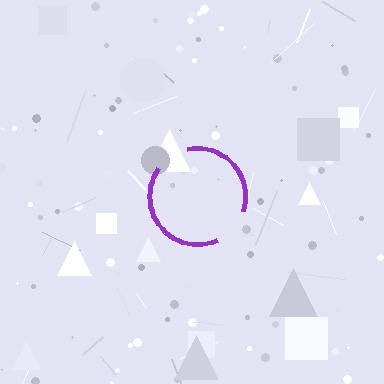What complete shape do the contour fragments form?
The contour fragments form a circle.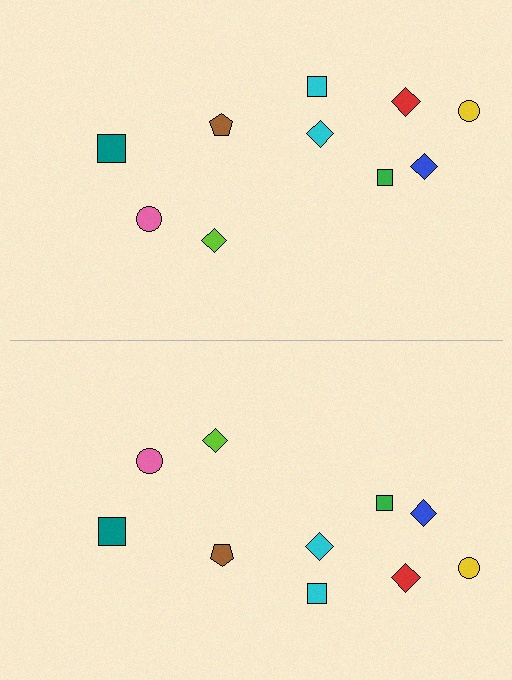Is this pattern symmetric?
Yes, this pattern has bilateral (reflection) symmetry.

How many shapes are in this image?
There are 20 shapes in this image.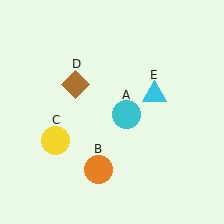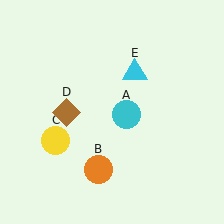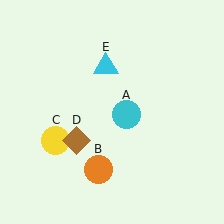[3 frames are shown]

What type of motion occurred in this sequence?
The brown diamond (object D), cyan triangle (object E) rotated counterclockwise around the center of the scene.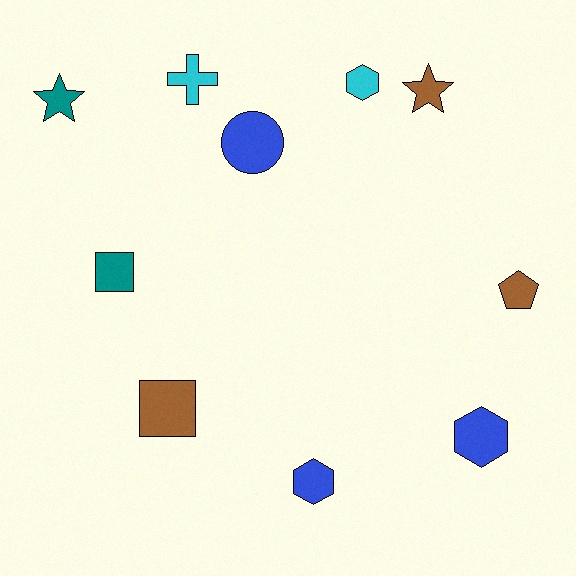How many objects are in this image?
There are 10 objects.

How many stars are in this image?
There are 2 stars.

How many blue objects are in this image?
There are 3 blue objects.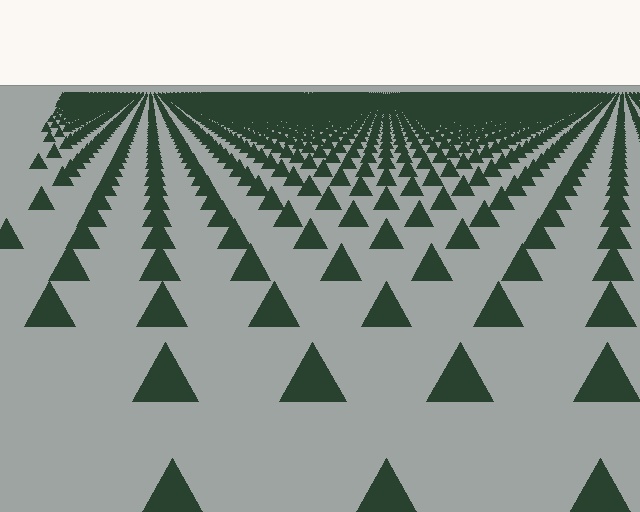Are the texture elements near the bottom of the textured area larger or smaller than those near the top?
Larger. Near the bottom, elements are closer to the viewer and appear at a bigger on-screen size.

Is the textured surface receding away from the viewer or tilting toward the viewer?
The surface is receding away from the viewer. Texture elements get smaller and denser toward the top.